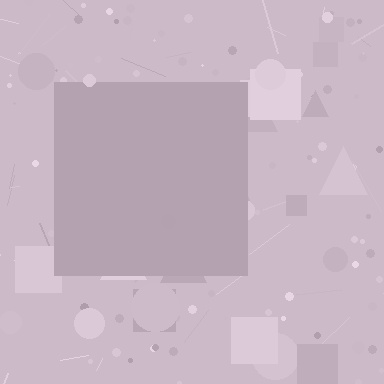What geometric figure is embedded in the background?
A square is embedded in the background.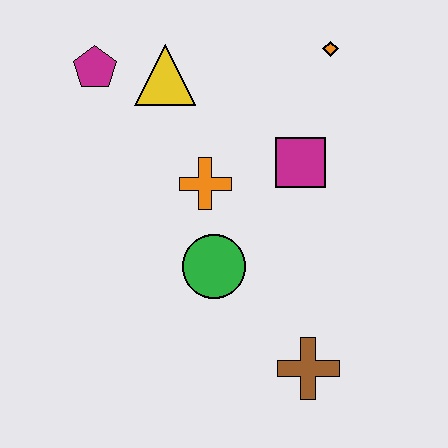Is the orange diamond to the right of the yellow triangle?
Yes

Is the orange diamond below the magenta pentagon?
No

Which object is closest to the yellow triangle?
The magenta pentagon is closest to the yellow triangle.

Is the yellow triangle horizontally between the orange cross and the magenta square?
No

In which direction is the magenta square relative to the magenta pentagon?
The magenta square is to the right of the magenta pentagon.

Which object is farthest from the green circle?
The orange diamond is farthest from the green circle.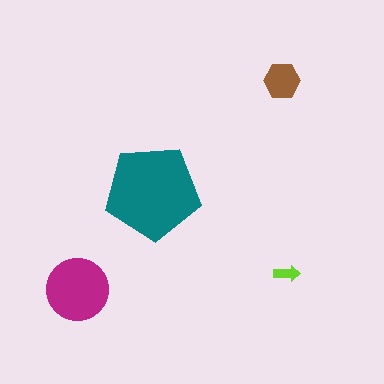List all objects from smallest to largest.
The lime arrow, the brown hexagon, the magenta circle, the teal pentagon.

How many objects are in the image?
There are 4 objects in the image.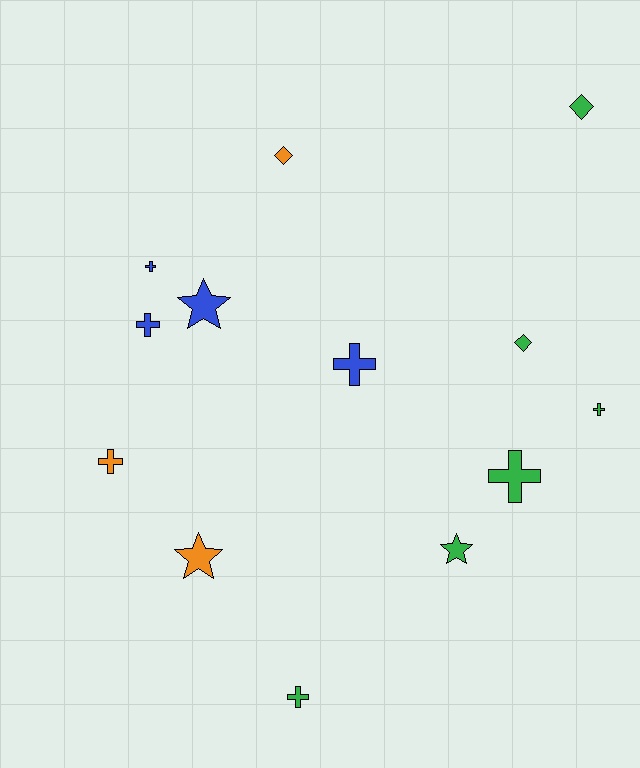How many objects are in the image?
There are 13 objects.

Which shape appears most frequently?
Cross, with 7 objects.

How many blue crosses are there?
There are 3 blue crosses.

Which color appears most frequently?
Green, with 6 objects.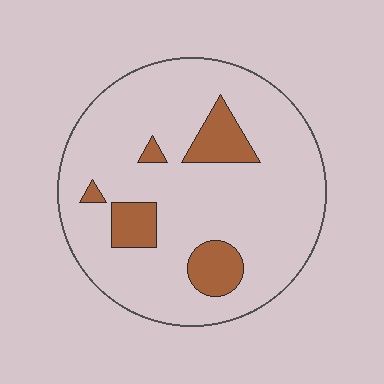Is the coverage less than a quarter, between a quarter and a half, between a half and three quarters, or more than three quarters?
Less than a quarter.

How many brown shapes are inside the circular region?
5.